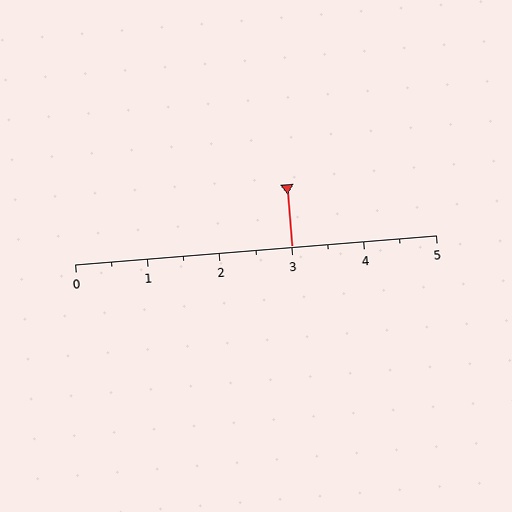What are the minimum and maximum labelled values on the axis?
The axis runs from 0 to 5.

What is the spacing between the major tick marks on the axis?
The major ticks are spaced 1 apart.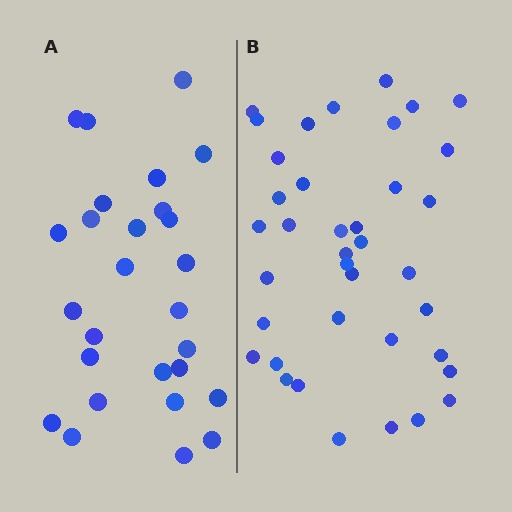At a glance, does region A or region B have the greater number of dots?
Region B (the right region) has more dots.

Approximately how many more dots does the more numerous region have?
Region B has roughly 12 or so more dots than region A.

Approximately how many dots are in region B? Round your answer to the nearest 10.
About 40 dots. (The exact count is 38, which rounds to 40.)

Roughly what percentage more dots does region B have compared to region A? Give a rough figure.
About 40% more.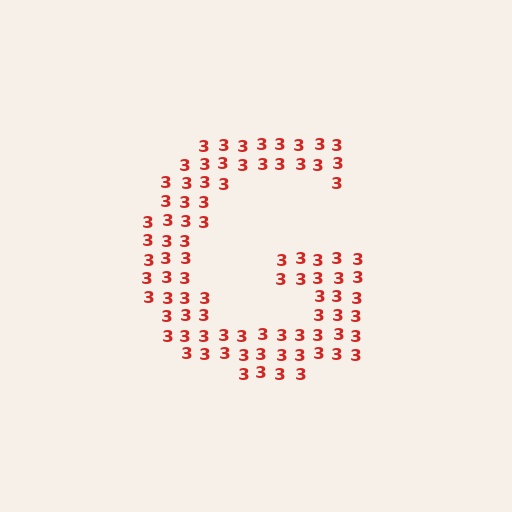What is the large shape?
The large shape is the letter G.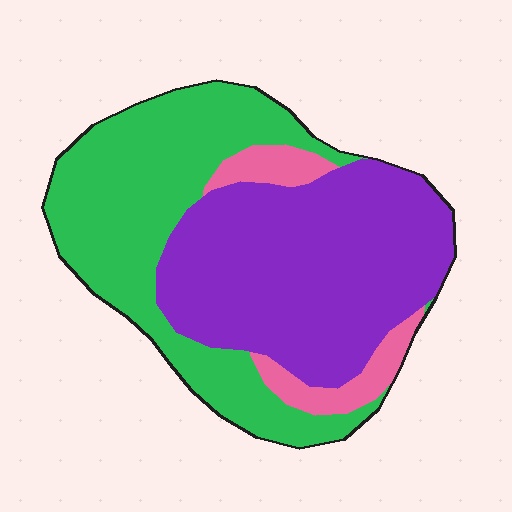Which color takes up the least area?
Pink, at roughly 10%.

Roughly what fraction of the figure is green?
Green takes up about two fifths (2/5) of the figure.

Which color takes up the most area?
Purple, at roughly 50%.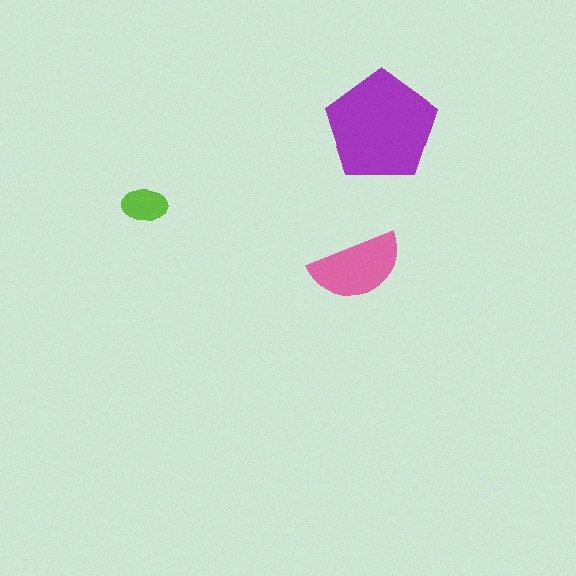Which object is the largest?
The purple pentagon.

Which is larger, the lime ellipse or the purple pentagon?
The purple pentagon.